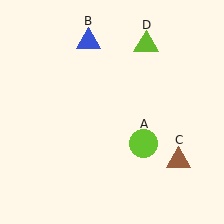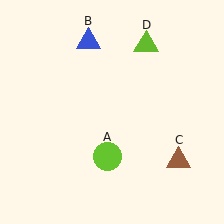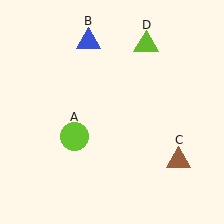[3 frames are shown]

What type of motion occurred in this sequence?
The lime circle (object A) rotated clockwise around the center of the scene.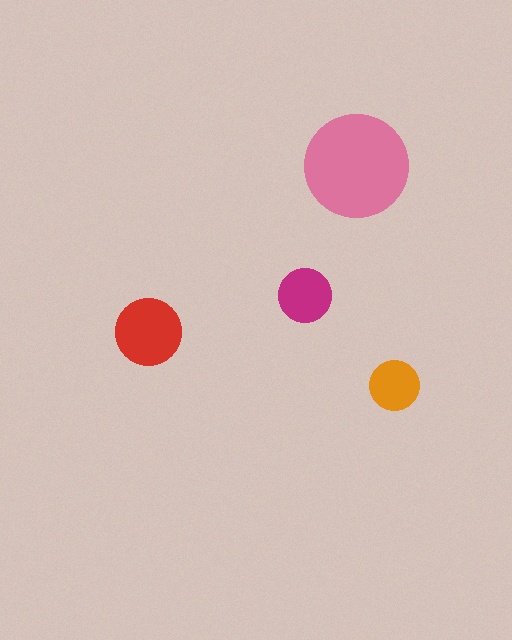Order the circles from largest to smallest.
the pink one, the red one, the magenta one, the orange one.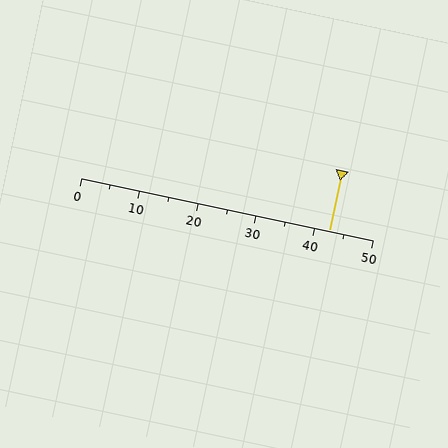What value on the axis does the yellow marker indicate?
The marker indicates approximately 42.5.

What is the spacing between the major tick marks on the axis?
The major ticks are spaced 10 apart.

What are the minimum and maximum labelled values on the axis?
The axis runs from 0 to 50.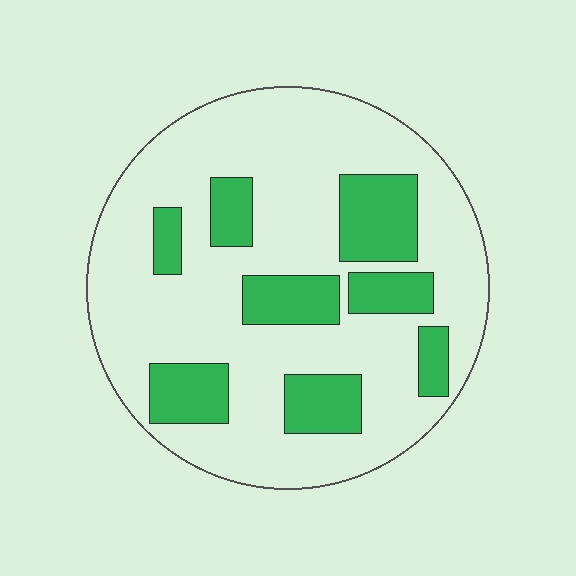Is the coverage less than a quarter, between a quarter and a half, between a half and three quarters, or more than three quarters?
Between a quarter and a half.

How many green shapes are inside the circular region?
8.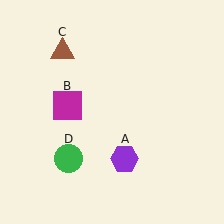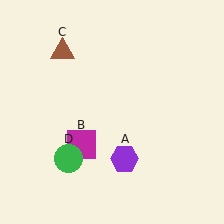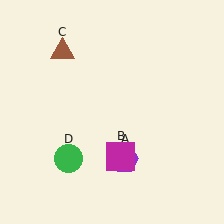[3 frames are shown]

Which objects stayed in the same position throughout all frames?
Purple hexagon (object A) and brown triangle (object C) and green circle (object D) remained stationary.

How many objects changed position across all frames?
1 object changed position: magenta square (object B).